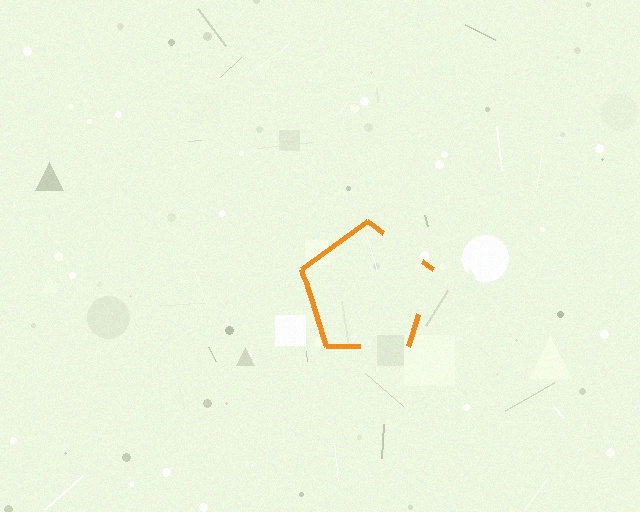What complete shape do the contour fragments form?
The contour fragments form a pentagon.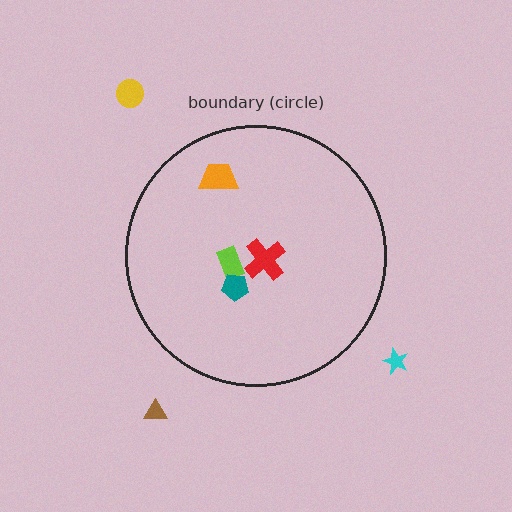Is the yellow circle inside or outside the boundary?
Outside.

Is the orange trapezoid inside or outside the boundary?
Inside.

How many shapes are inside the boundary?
4 inside, 3 outside.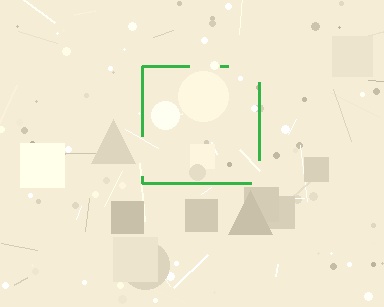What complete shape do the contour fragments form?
The contour fragments form a square.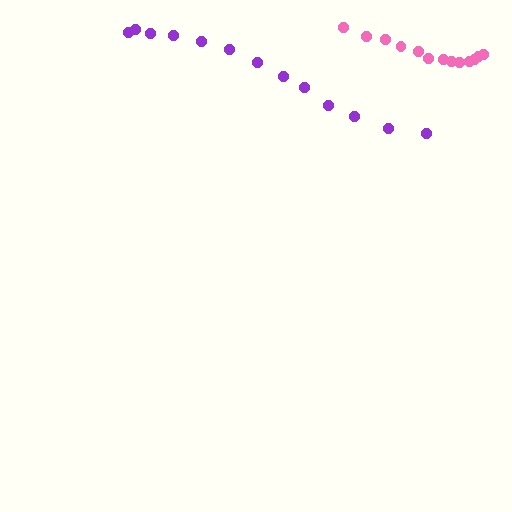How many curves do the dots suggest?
There are 2 distinct paths.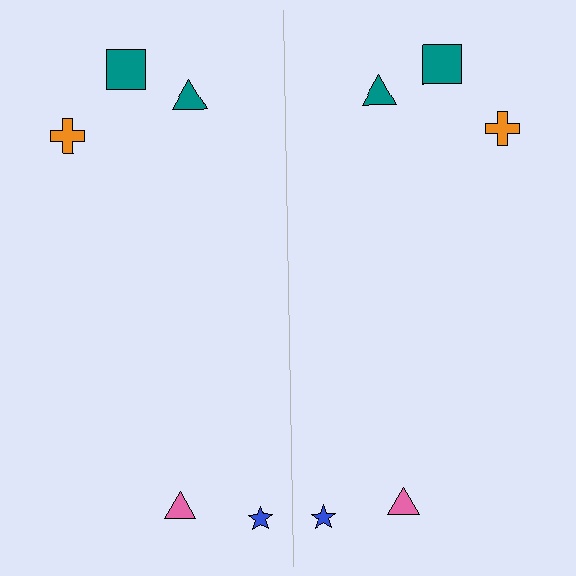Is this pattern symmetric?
Yes, this pattern has bilateral (reflection) symmetry.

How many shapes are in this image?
There are 10 shapes in this image.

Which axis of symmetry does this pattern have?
The pattern has a vertical axis of symmetry running through the center of the image.